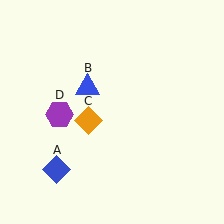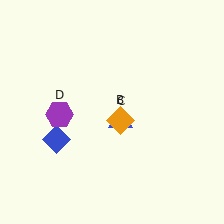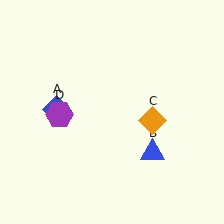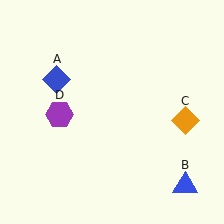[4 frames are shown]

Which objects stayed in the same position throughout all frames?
Purple hexagon (object D) remained stationary.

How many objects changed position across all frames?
3 objects changed position: blue diamond (object A), blue triangle (object B), orange diamond (object C).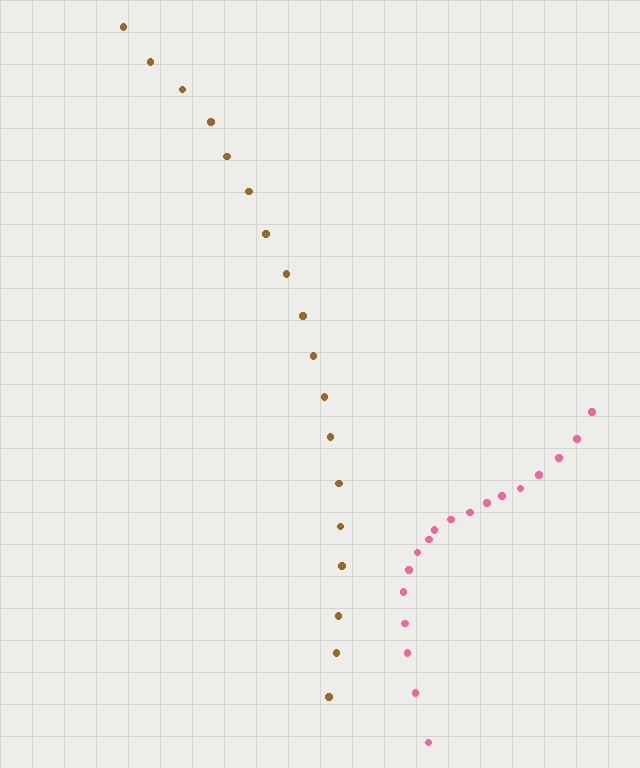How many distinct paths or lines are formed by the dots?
There are 2 distinct paths.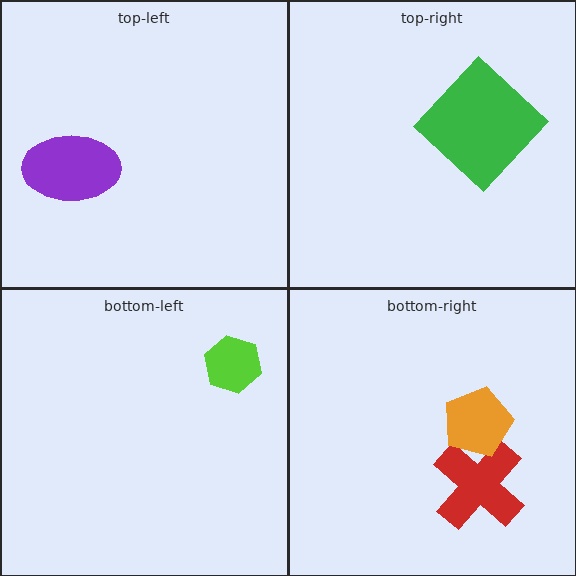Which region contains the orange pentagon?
The bottom-right region.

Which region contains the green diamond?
The top-right region.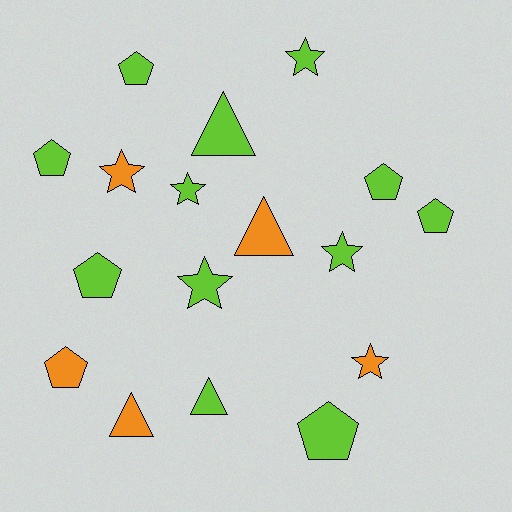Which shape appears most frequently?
Pentagon, with 7 objects.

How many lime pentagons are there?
There are 6 lime pentagons.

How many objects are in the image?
There are 17 objects.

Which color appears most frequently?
Lime, with 12 objects.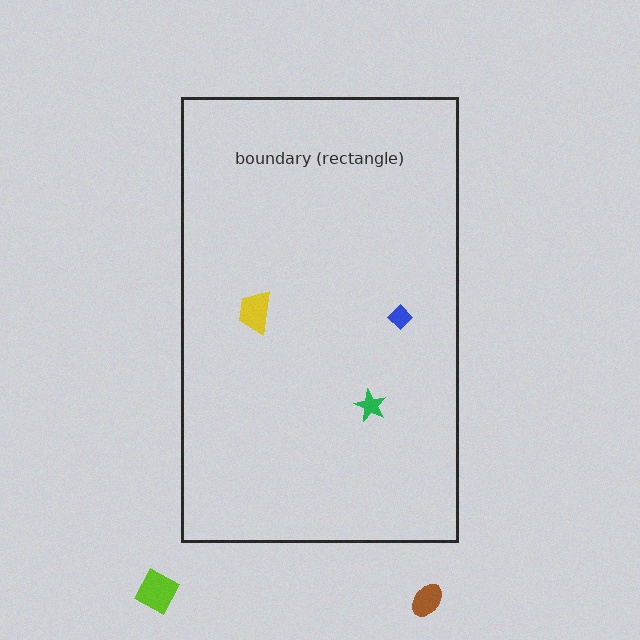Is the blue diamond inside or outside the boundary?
Inside.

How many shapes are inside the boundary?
3 inside, 2 outside.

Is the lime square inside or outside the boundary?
Outside.